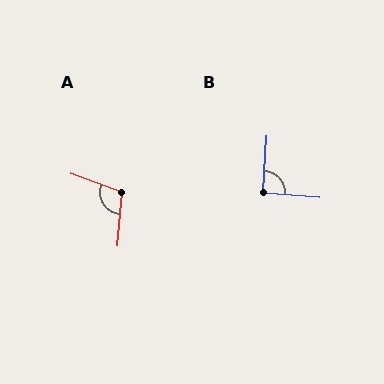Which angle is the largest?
A, at approximately 105 degrees.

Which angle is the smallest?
B, at approximately 92 degrees.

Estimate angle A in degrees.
Approximately 105 degrees.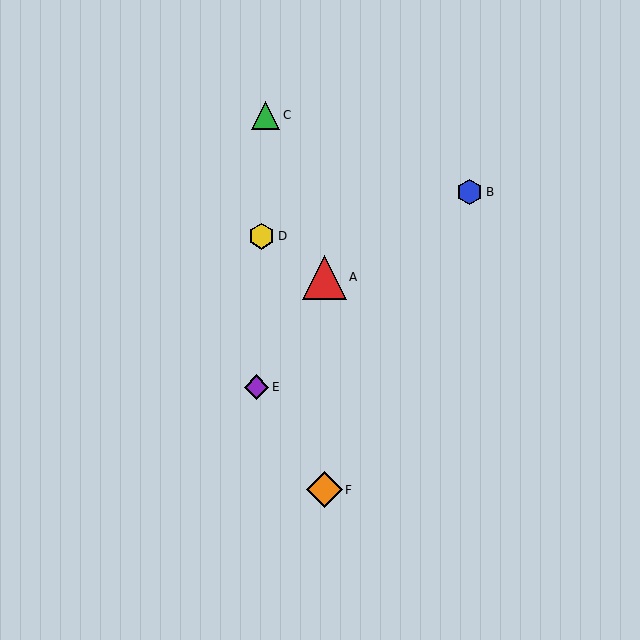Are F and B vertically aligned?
No, F is at x≈324 and B is at x≈470.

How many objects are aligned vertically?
2 objects (A, F) are aligned vertically.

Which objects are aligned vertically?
Objects A, F are aligned vertically.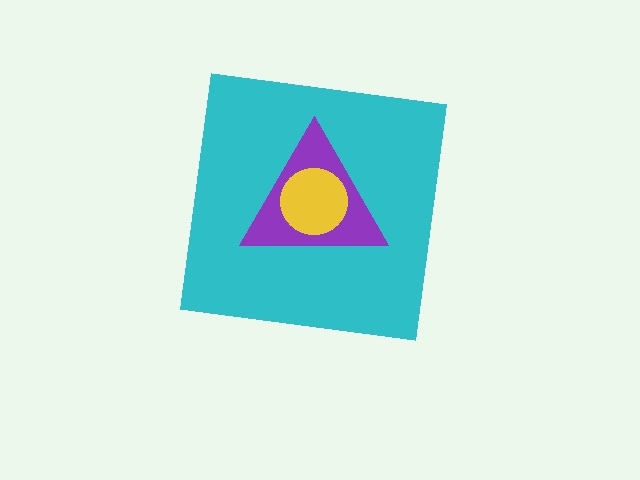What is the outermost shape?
The cyan square.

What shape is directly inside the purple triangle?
The yellow circle.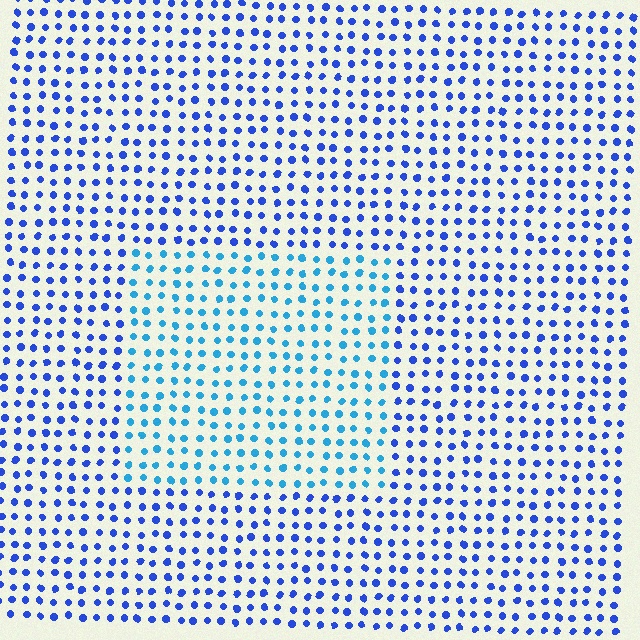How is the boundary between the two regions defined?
The boundary is defined purely by a slight shift in hue (about 31 degrees). Spacing, size, and orientation are identical on both sides.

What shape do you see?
I see a rectangle.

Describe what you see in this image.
The image is filled with small blue elements in a uniform arrangement. A rectangle-shaped region is visible where the elements are tinted to a slightly different hue, forming a subtle color boundary.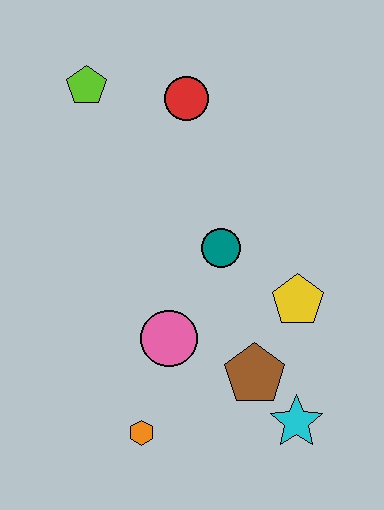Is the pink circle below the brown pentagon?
No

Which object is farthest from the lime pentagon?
The cyan star is farthest from the lime pentagon.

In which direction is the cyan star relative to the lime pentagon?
The cyan star is below the lime pentagon.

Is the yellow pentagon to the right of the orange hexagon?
Yes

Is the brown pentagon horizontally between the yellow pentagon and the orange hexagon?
Yes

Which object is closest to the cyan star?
The brown pentagon is closest to the cyan star.